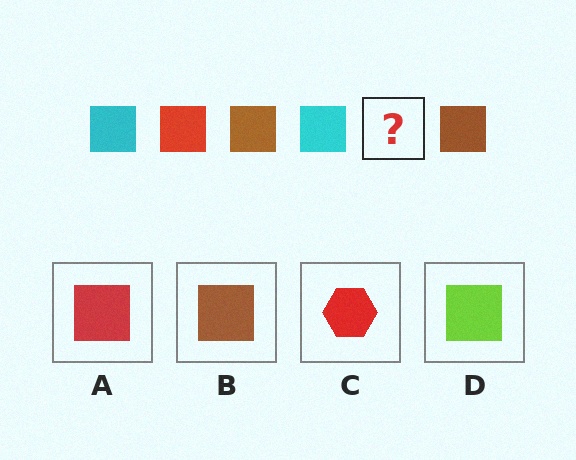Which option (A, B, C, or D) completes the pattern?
A.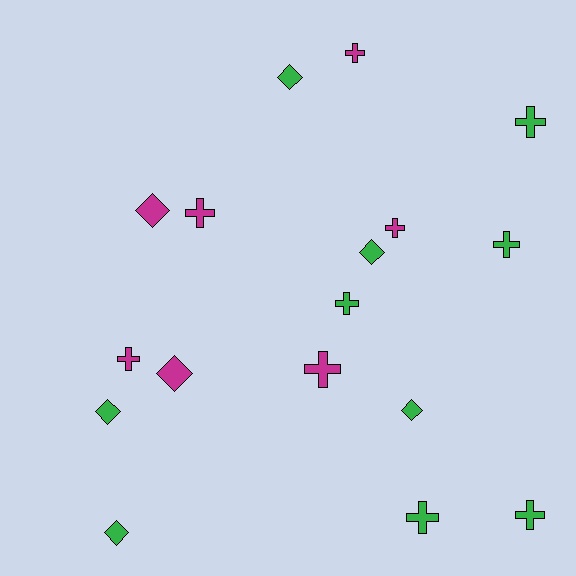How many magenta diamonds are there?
There are 2 magenta diamonds.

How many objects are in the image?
There are 17 objects.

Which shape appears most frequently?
Cross, with 10 objects.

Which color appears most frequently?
Green, with 10 objects.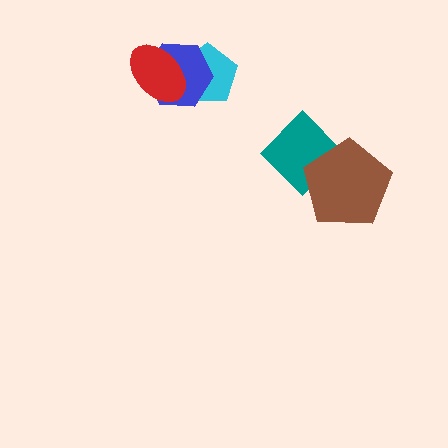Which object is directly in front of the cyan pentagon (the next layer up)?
The blue hexagon is directly in front of the cyan pentagon.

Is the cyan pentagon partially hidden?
Yes, it is partially covered by another shape.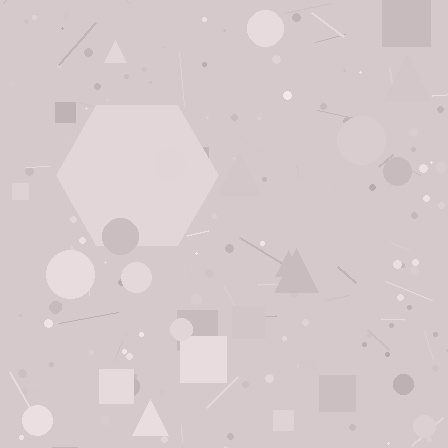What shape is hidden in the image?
A hexagon is hidden in the image.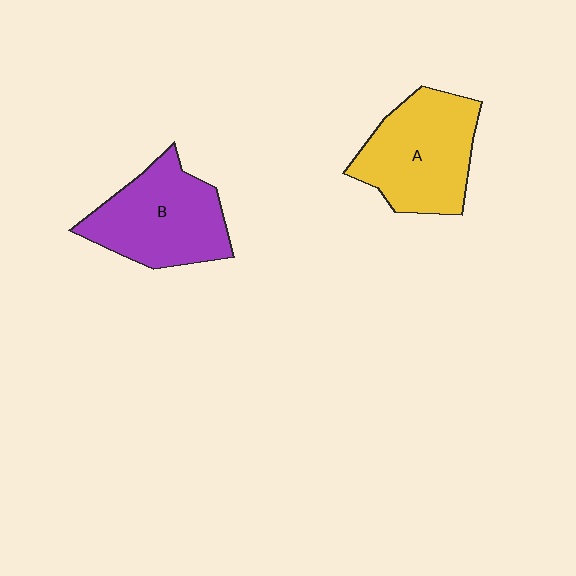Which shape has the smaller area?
Shape B (purple).